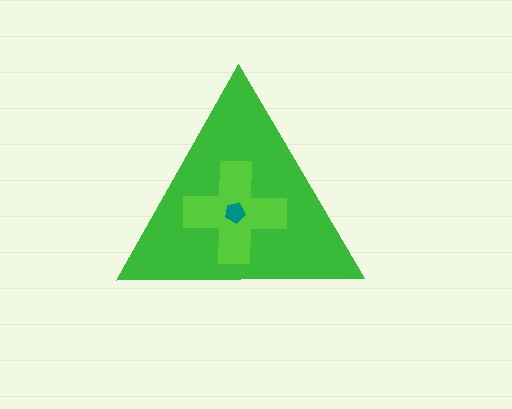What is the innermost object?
The teal pentagon.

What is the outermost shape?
The green triangle.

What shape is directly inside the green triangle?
The lime cross.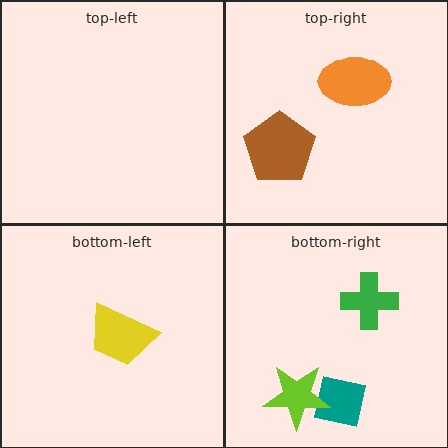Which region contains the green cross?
The bottom-right region.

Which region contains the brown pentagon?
The top-right region.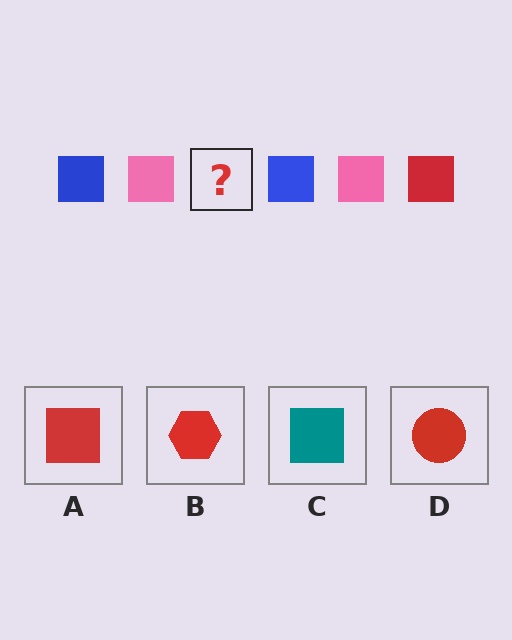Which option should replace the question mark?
Option A.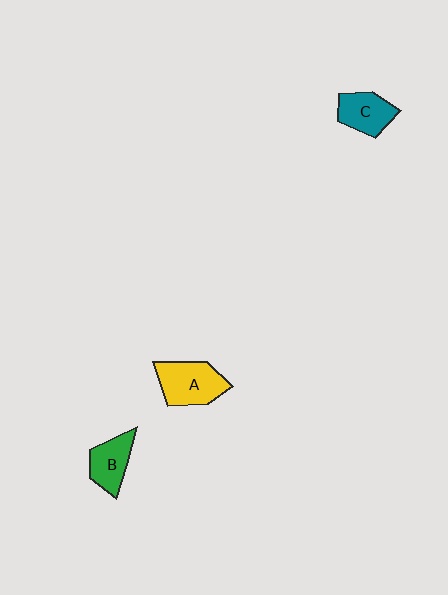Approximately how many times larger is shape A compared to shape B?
Approximately 1.4 times.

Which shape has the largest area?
Shape A (yellow).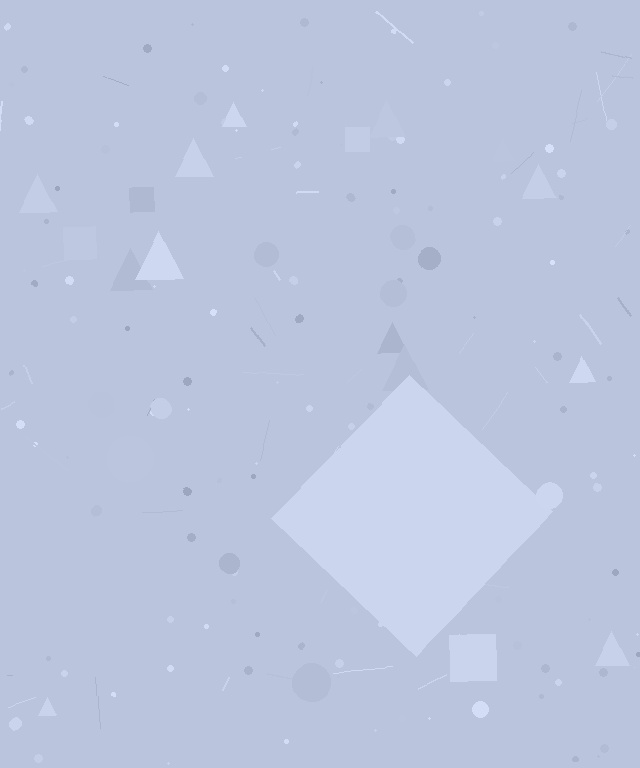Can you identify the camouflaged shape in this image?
The camouflaged shape is a diamond.